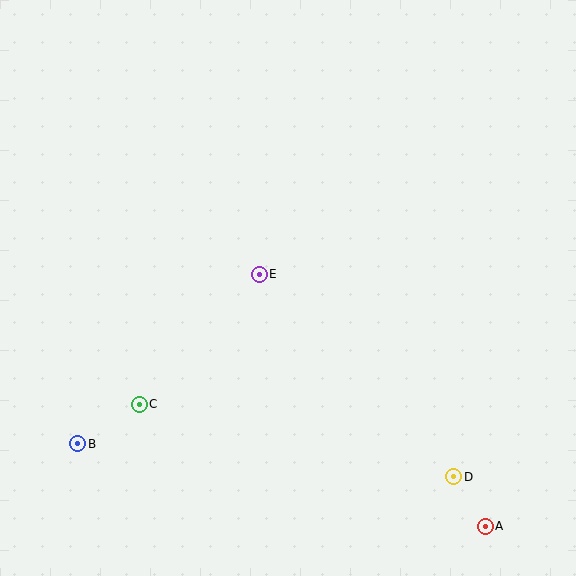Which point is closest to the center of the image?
Point E at (259, 274) is closest to the center.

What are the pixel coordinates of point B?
Point B is at (78, 444).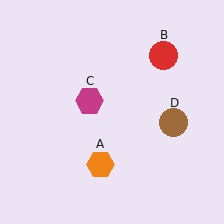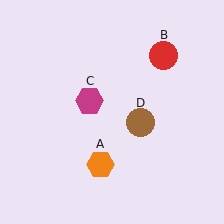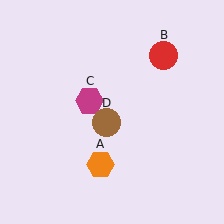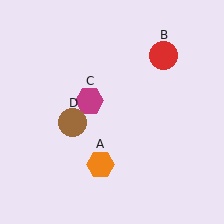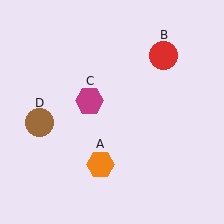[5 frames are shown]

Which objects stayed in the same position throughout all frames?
Orange hexagon (object A) and red circle (object B) and magenta hexagon (object C) remained stationary.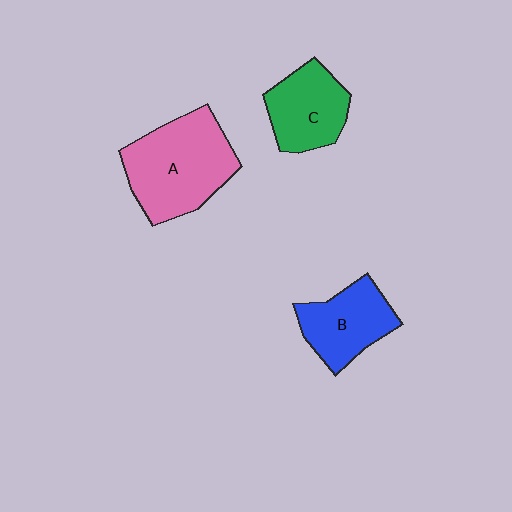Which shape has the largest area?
Shape A (pink).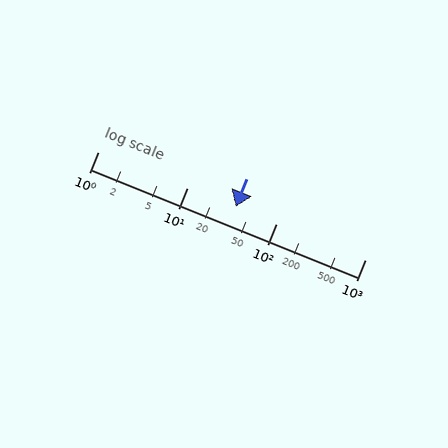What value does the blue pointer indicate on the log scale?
The pointer indicates approximately 35.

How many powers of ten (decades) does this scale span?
The scale spans 3 decades, from 1 to 1000.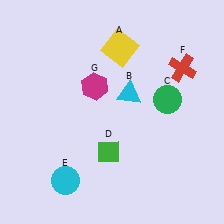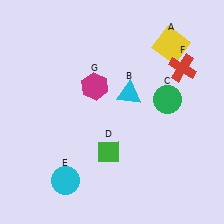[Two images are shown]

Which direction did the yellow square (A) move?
The yellow square (A) moved right.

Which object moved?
The yellow square (A) moved right.